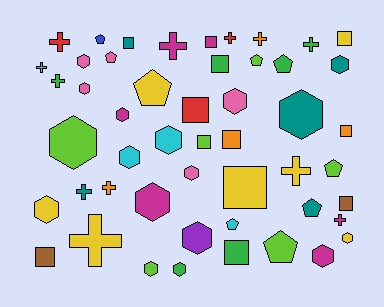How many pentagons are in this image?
There are 9 pentagons.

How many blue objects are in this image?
There is 1 blue object.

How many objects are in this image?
There are 50 objects.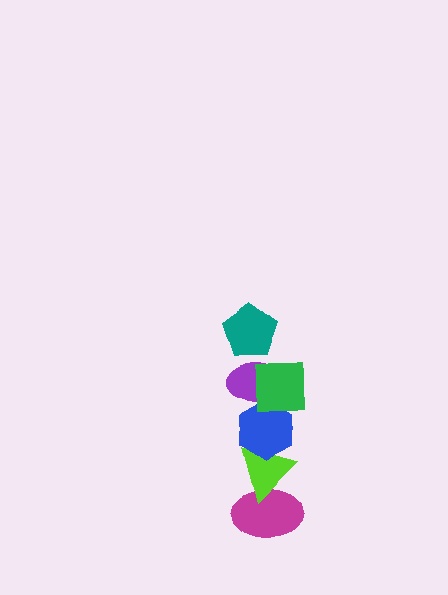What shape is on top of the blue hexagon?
The purple ellipse is on top of the blue hexagon.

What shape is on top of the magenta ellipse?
The lime triangle is on top of the magenta ellipse.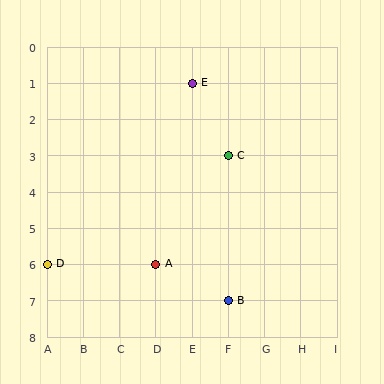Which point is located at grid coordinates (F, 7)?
Point B is at (F, 7).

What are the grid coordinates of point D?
Point D is at grid coordinates (A, 6).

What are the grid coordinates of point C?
Point C is at grid coordinates (F, 3).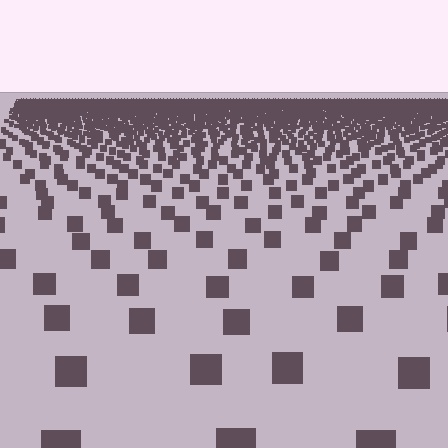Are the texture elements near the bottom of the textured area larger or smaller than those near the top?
Larger. Near the bottom, elements are closer to the viewer and appear at a bigger on-screen size.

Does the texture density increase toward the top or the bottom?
Density increases toward the top.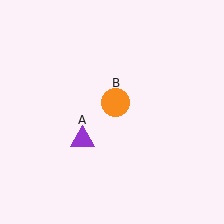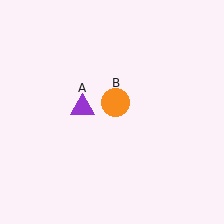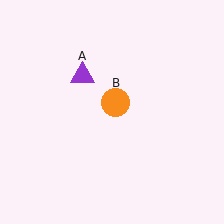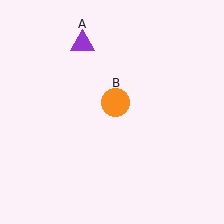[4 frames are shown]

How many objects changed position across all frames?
1 object changed position: purple triangle (object A).